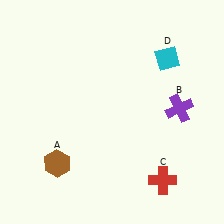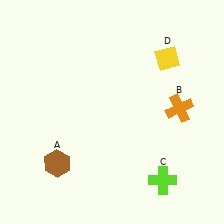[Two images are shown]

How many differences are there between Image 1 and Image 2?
There are 3 differences between the two images.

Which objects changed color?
B changed from purple to orange. C changed from red to lime. D changed from cyan to yellow.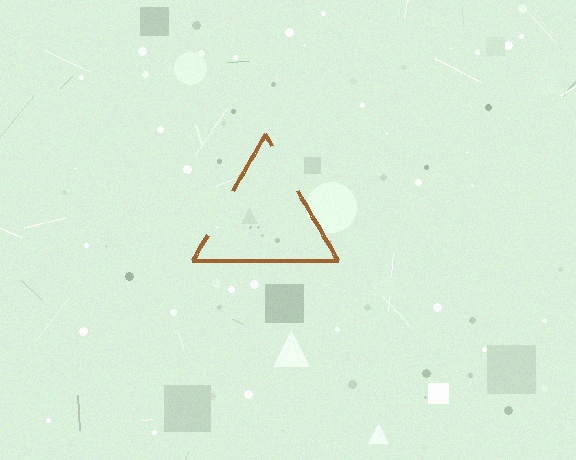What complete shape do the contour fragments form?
The contour fragments form a triangle.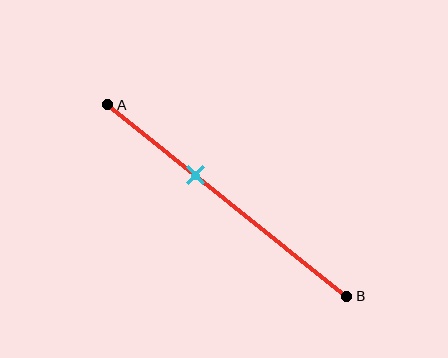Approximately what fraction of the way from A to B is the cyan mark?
The cyan mark is approximately 35% of the way from A to B.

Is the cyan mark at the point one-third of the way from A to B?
No, the mark is at about 35% from A, not at the 33% one-third point.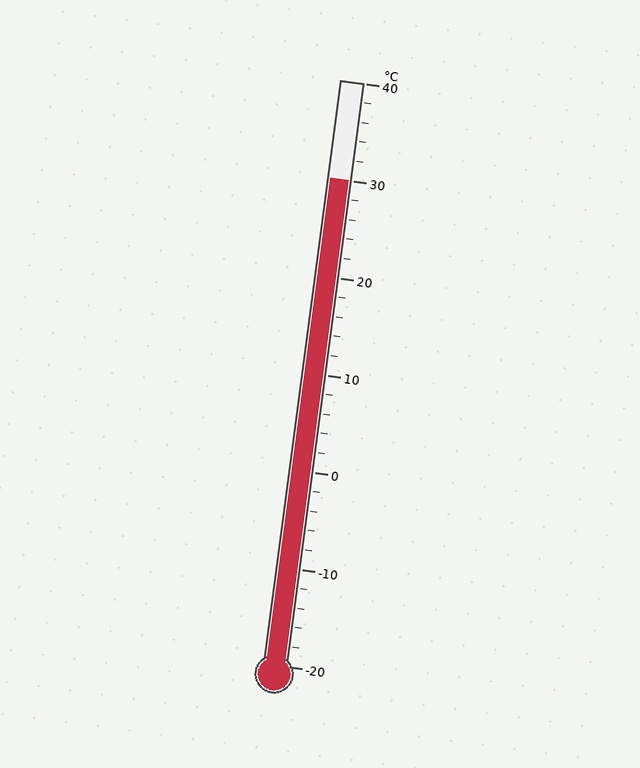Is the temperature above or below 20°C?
The temperature is above 20°C.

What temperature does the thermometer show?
The thermometer shows approximately 30°C.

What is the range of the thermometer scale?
The thermometer scale ranges from -20°C to 40°C.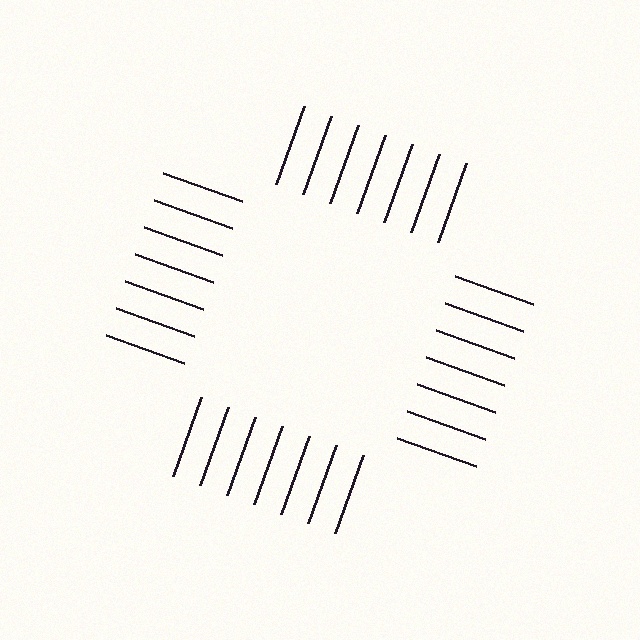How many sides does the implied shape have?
4 sides — the line-ends trace a square.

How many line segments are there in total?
28 — 7 along each of the 4 edges.